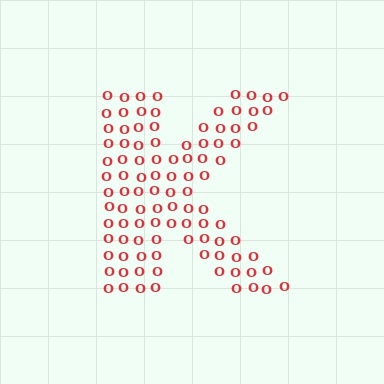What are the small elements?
The small elements are letter O's.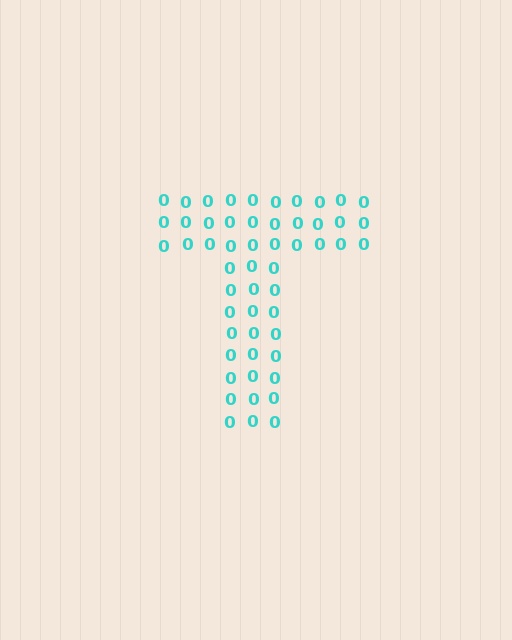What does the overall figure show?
The overall figure shows the letter T.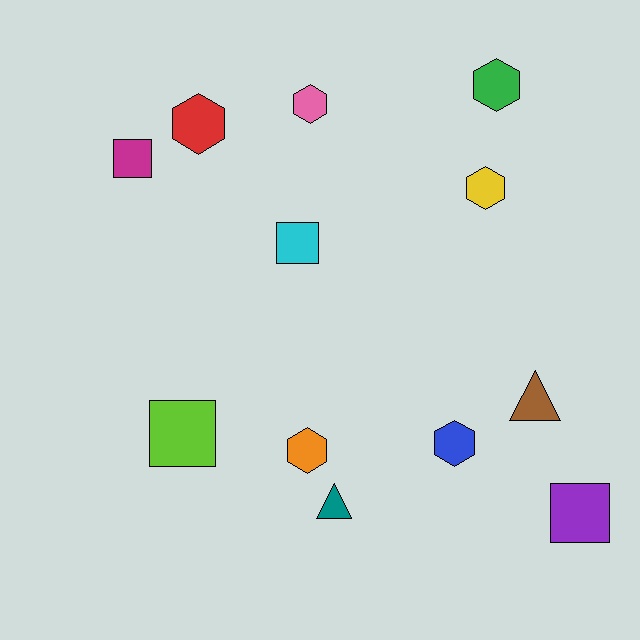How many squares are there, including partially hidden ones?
There are 4 squares.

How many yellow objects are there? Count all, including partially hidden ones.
There is 1 yellow object.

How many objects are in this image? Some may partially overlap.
There are 12 objects.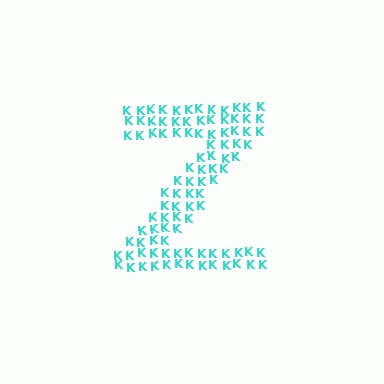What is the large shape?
The large shape is the letter Z.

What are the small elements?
The small elements are letter K's.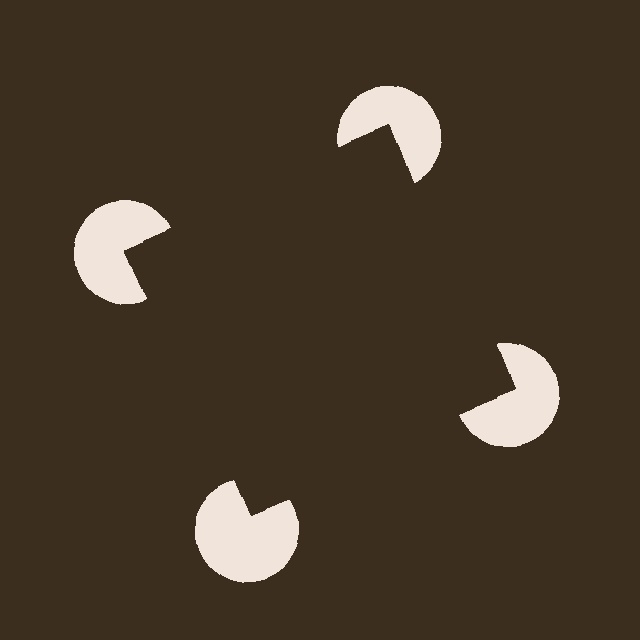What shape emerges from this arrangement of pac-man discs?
An illusory square — its edges are inferred from the aligned wedge cuts in the pac-man discs, not physically drawn.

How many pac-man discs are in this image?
There are 4 — one at each vertex of the illusory square.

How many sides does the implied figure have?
4 sides.